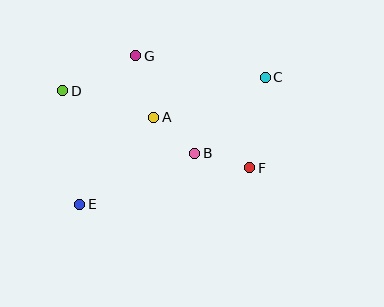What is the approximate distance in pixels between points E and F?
The distance between E and F is approximately 174 pixels.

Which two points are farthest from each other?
Points C and E are farthest from each other.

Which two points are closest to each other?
Points A and B are closest to each other.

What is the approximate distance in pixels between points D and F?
The distance between D and F is approximately 202 pixels.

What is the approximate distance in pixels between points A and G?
The distance between A and G is approximately 64 pixels.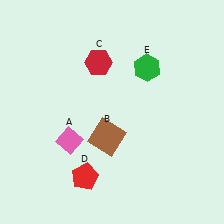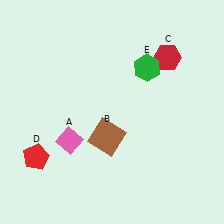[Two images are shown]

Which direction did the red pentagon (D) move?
The red pentagon (D) moved left.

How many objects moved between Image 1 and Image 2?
2 objects moved between the two images.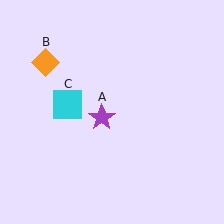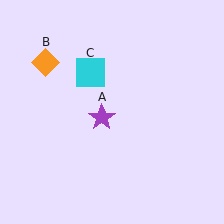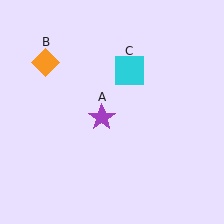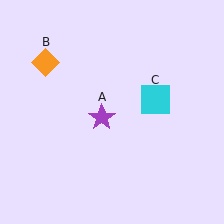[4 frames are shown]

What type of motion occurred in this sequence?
The cyan square (object C) rotated clockwise around the center of the scene.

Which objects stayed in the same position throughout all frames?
Purple star (object A) and orange diamond (object B) remained stationary.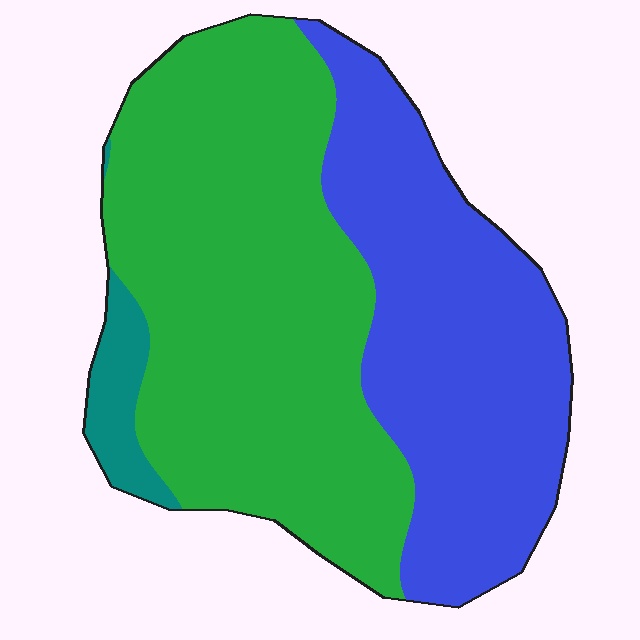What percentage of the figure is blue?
Blue covers 39% of the figure.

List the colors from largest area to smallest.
From largest to smallest: green, blue, teal.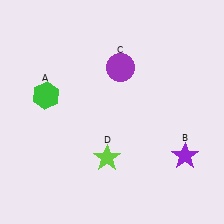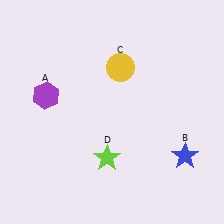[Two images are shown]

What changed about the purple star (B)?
In Image 1, B is purple. In Image 2, it changed to blue.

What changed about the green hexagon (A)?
In Image 1, A is green. In Image 2, it changed to purple.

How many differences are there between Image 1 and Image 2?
There are 3 differences between the two images.